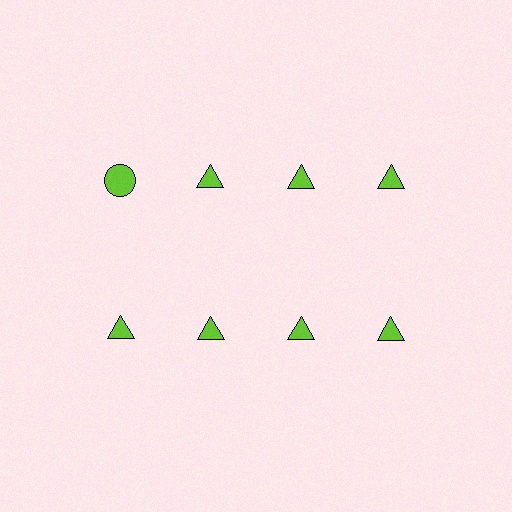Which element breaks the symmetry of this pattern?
The lime circle in the top row, leftmost column breaks the symmetry. All other shapes are lime triangles.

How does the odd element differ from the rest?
It has a different shape: circle instead of triangle.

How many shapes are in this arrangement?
There are 8 shapes arranged in a grid pattern.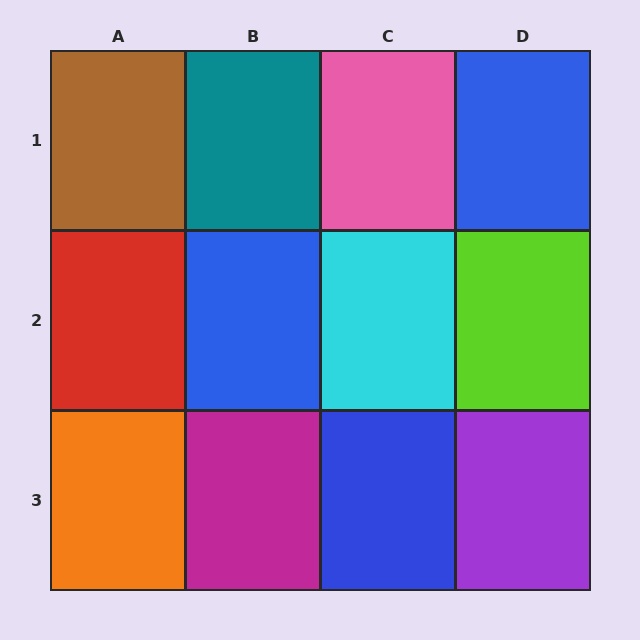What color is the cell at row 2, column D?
Lime.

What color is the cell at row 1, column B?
Teal.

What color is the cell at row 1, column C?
Pink.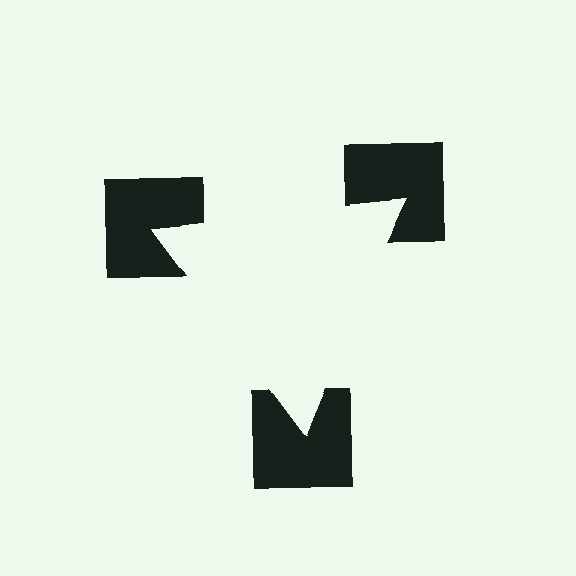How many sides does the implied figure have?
3 sides.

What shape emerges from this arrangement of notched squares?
An illusory triangle — its edges are inferred from the aligned wedge cuts in the notched squares, not physically drawn.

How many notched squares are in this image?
There are 3 — one at each vertex of the illusory triangle.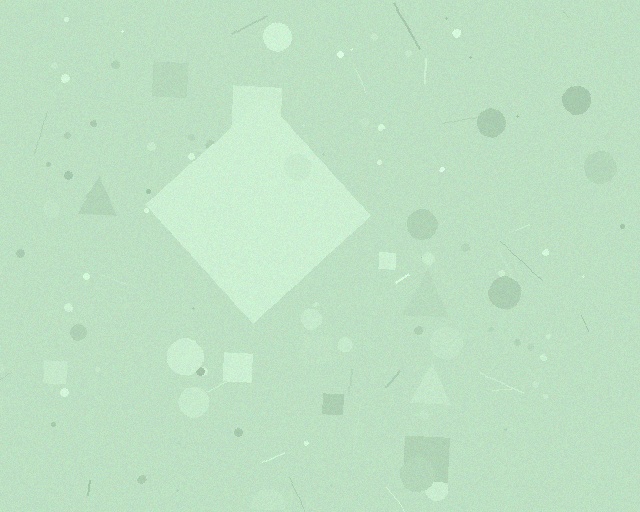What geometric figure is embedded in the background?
A diamond is embedded in the background.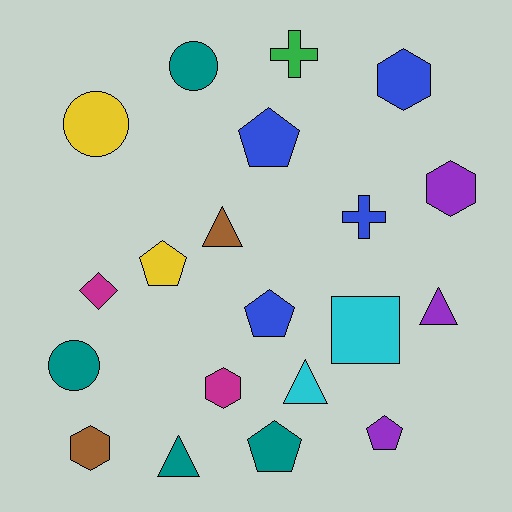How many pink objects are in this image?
There are no pink objects.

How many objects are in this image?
There are 20 objects.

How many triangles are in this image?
There are 4 triangles.